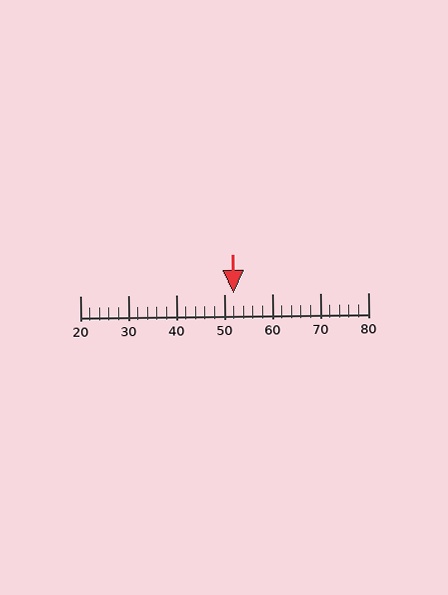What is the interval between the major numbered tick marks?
The major tick marks are spaced 10 units apart.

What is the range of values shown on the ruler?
The ruler shows values from 20 to 80.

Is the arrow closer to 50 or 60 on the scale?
The arrow is closer to 50.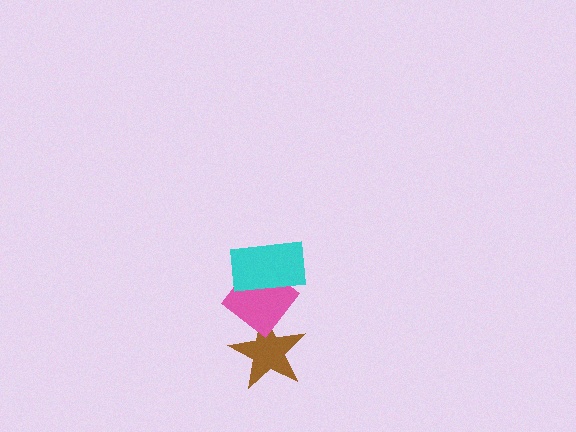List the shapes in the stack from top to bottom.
From top to bottom: the cyan rectangle, the pink diamond, the brown star.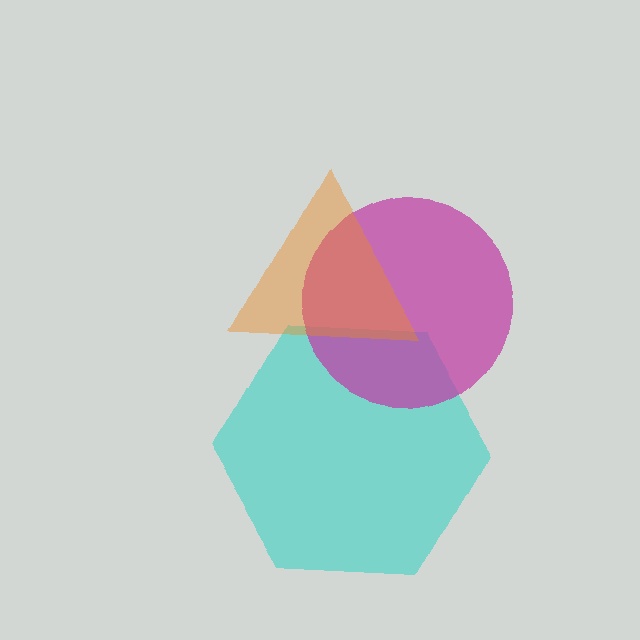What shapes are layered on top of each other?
The layered shapes are: a cyan hexagon, a magenta circle, an orange triangle.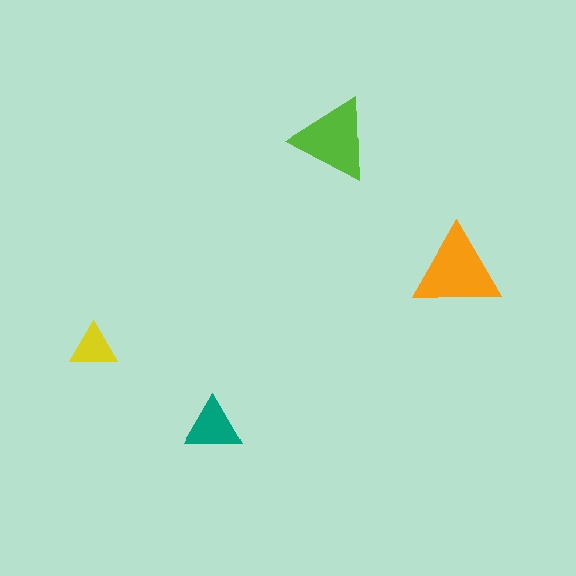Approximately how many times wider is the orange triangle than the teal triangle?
About 1.5 times wider.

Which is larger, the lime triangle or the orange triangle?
The orange one.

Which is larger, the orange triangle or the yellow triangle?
The orange one.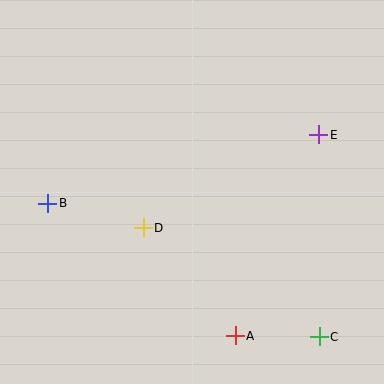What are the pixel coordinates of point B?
Point B is at (48, 203).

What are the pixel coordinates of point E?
Point E is at (319, 135).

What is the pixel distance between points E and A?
The distance between E and A is 218 pixels.